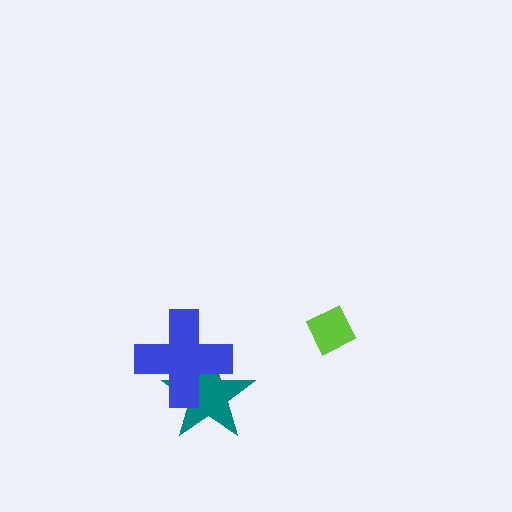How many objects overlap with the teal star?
1 object overlaps with the teal star.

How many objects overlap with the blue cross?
1 object overlaps with the blue cross.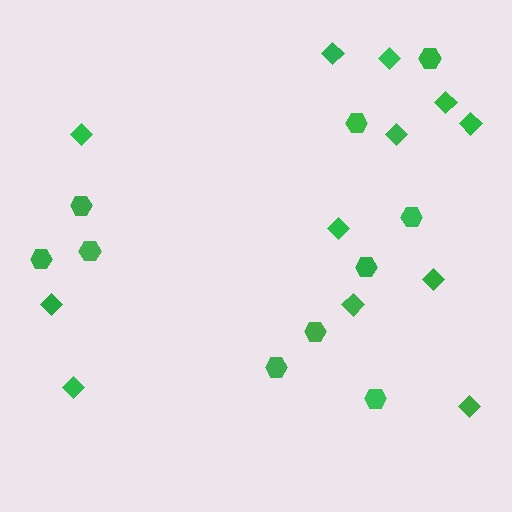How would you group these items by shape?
There are 2 groups: one group of hexagons (10) and one group of diamonds (12).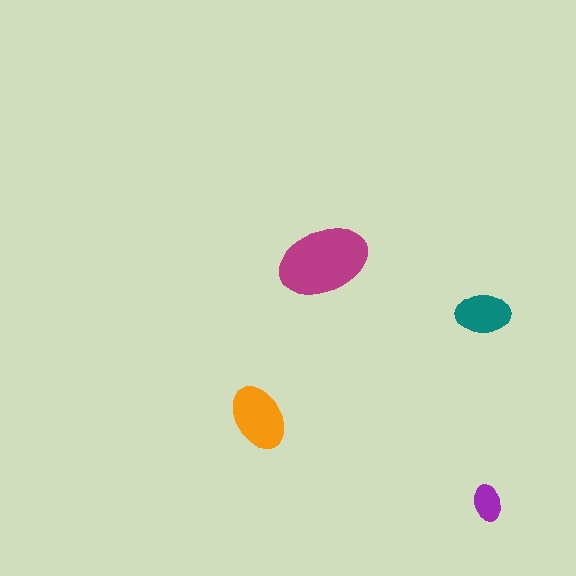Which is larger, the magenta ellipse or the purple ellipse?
The magenta one.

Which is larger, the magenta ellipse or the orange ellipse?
The magenta one.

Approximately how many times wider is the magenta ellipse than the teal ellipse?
About 1.5 times wider.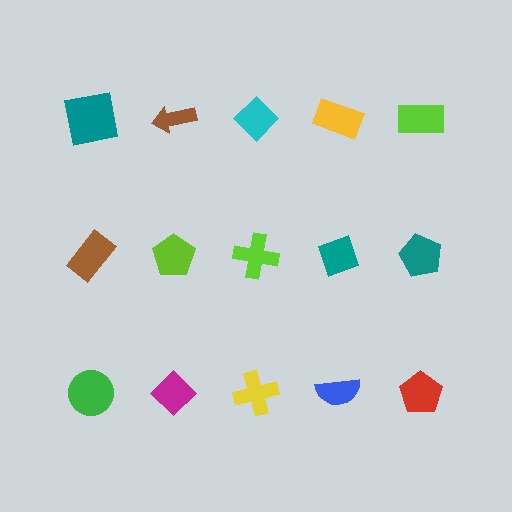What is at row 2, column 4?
A teal diamond.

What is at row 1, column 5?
A lime rectangle.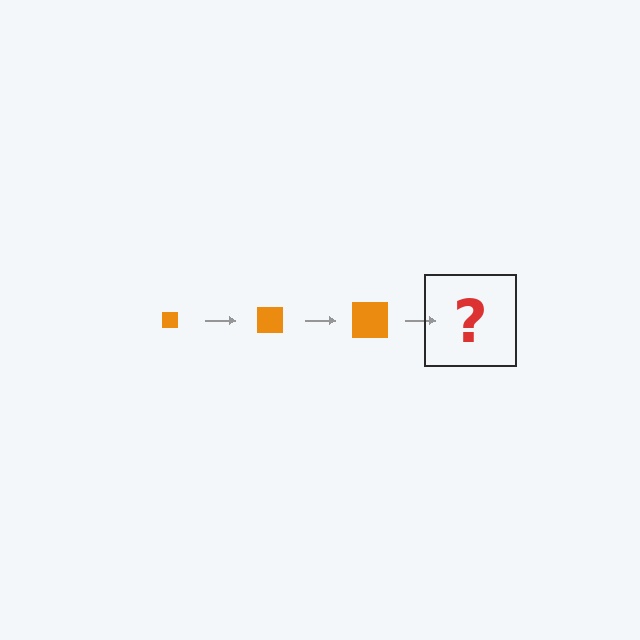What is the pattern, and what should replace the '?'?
The pattern is that the square gets progressively larger each step. The '?' should be an orange square, larger than the previous one.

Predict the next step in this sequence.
The next step is an orange square, larger than the previous one.